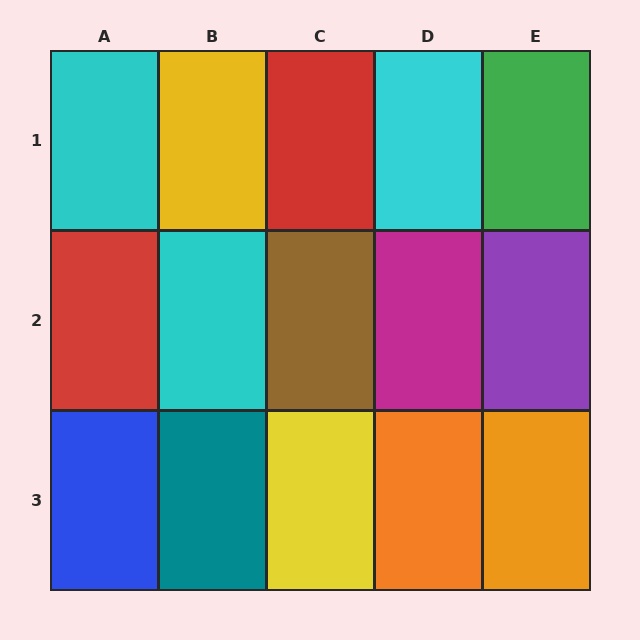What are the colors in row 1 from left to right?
Cyan, yellow, red, cyan, green.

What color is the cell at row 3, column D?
Orange.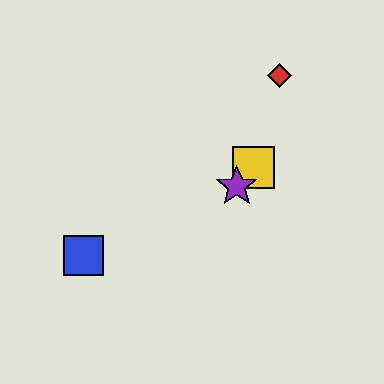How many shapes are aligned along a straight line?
3 shapes (the green triangle, the yellow square, the purple star) are aligned along a straight line.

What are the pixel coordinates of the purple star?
The purple star is at (237, 186).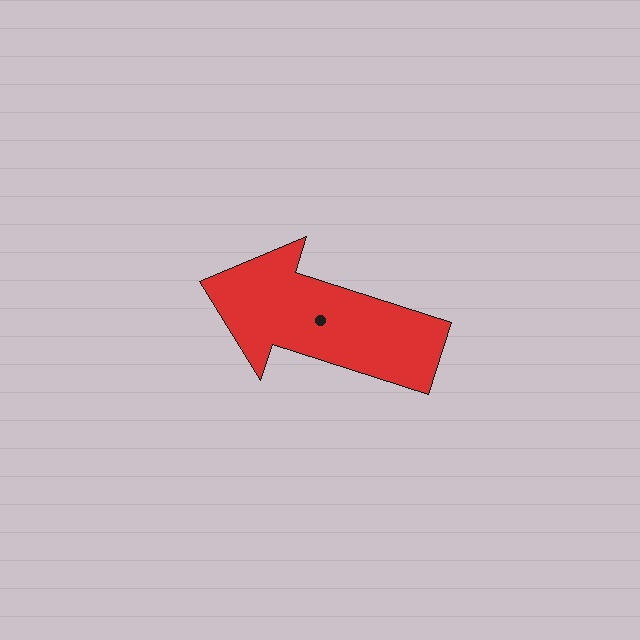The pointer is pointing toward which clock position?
Roughly 10 o'clock.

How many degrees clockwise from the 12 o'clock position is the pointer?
Approximately 288 degrees.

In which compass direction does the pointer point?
West.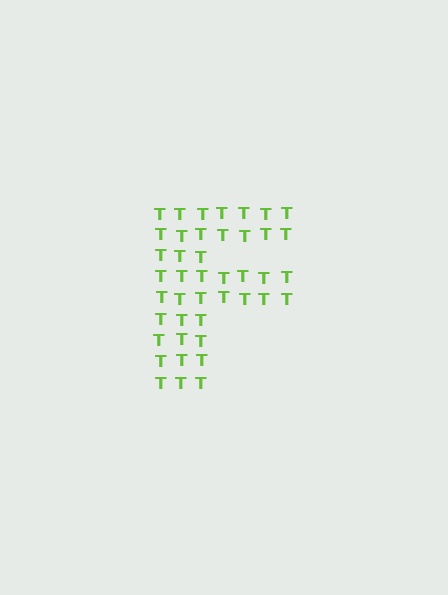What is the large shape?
The large shape is the letter F.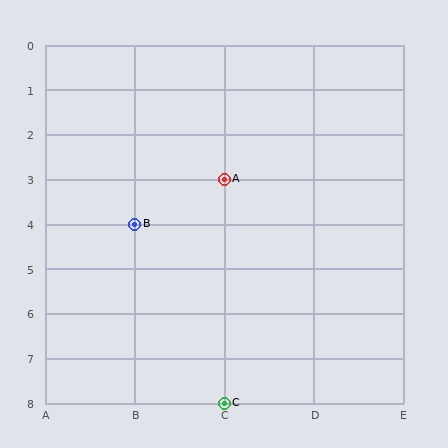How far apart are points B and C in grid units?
Points B and C are 1 column and 4 rows apart (about 4.1 grid units diagonally).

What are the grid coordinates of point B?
Point B is at grid coordinates (B, 4).